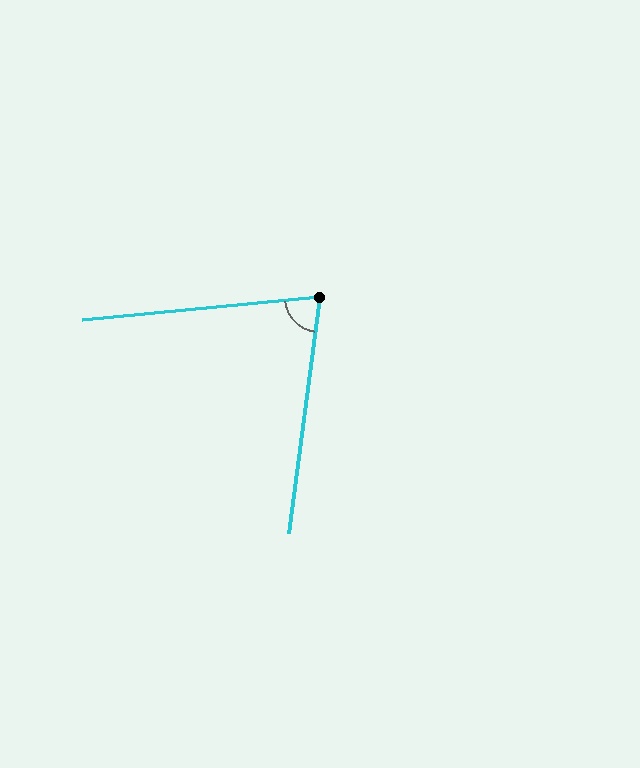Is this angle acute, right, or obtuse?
It is acute.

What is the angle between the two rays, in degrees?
Approximately 77 degrees.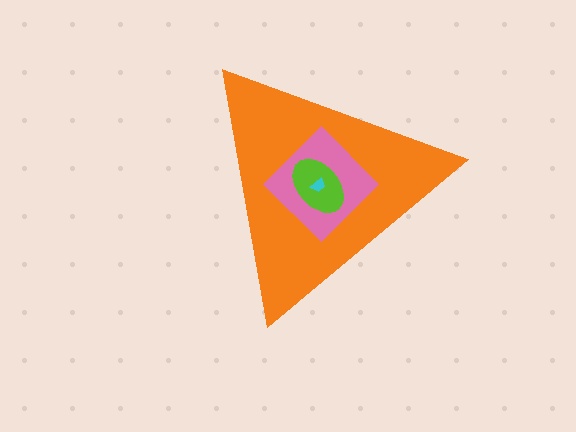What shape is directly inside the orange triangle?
The pink diamond.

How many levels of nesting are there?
4.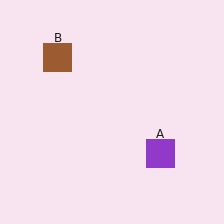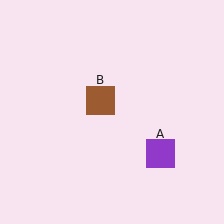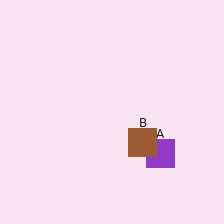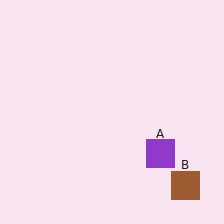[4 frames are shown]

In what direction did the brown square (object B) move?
The brown square (object B) moved down and to the right.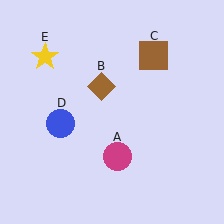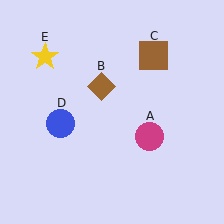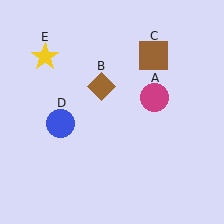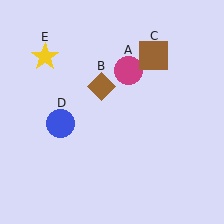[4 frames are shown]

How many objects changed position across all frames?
1 object changed position: magenta circle (object A).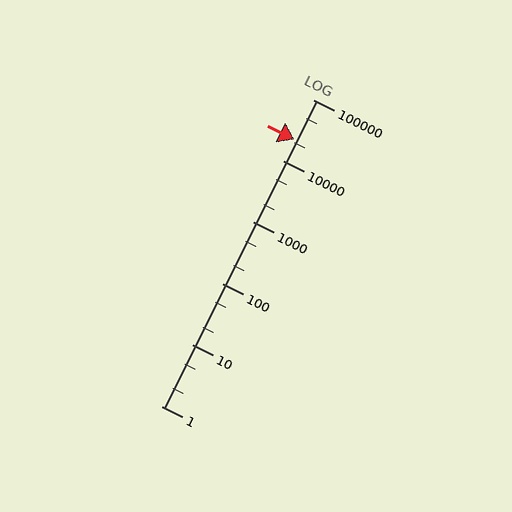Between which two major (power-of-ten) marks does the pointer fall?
The pointer is between 10000 and 100000.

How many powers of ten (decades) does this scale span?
The scale spans 5 decades, from 1 to 100000.